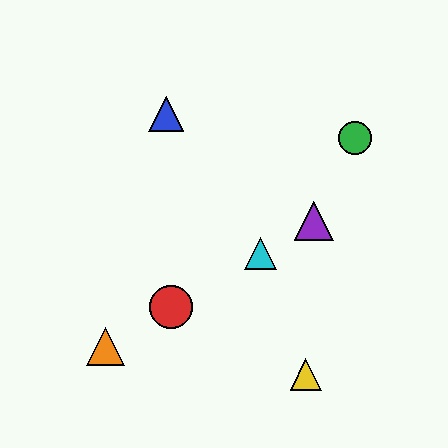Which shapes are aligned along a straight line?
The red circle, the purple triangle, the orange triangle, the cyan triangle are aligned along a straight line.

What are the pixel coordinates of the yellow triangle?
The yellow triangle is at (306, 374).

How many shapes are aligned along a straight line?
4 shapes (the red circle, the purple triangle, the orange triangle, the cyan triangle) are aligned along a straight line.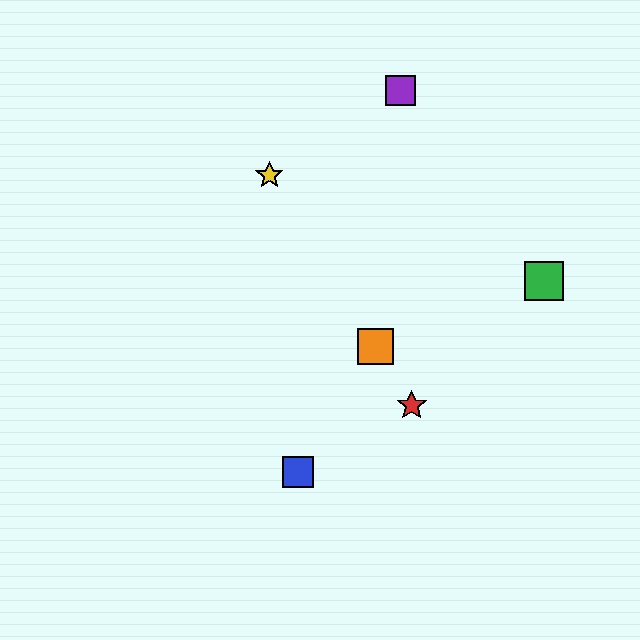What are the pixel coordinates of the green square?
The green square is at (544, 281).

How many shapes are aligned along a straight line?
3 shapes (the red star, the yellow star, the orange square) are aligned along a straight line.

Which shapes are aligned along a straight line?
The red star, the yellow star, the orange square are aligned along a straight line.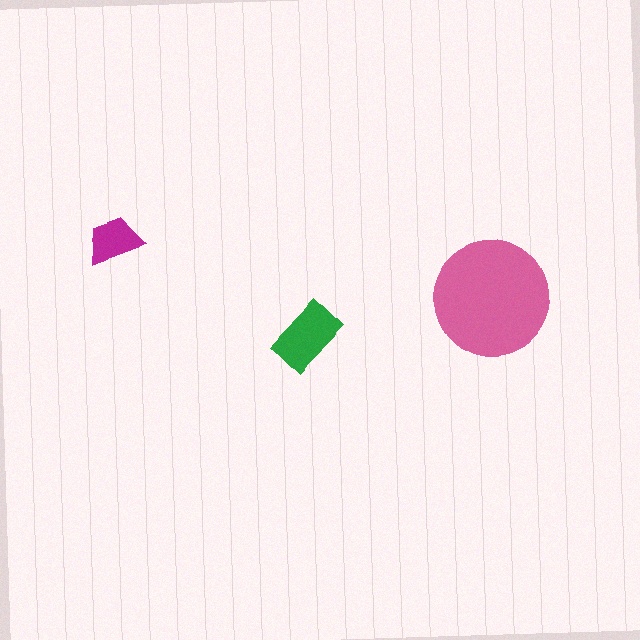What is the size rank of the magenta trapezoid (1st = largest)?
3rd.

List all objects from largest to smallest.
The pink circle, the green rectangle, the magenta trapezoid.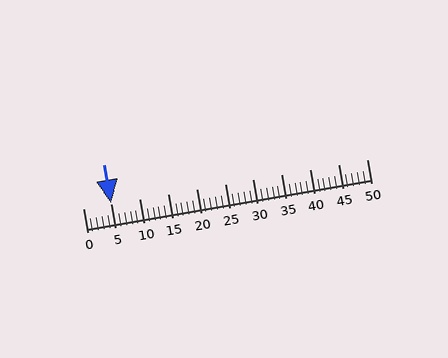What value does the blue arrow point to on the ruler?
The blue arrow points to approximately 5.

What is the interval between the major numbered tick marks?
The major tick marks are spaced 5 units apart.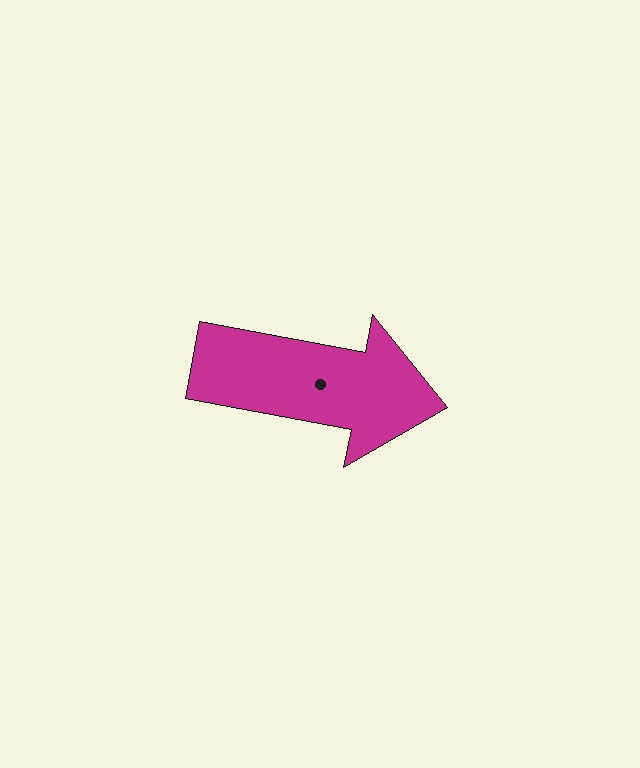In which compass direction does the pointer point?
East.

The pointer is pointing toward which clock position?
Roughly 3 o'clock.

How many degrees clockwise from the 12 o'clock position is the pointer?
Approximately 101 degrees.